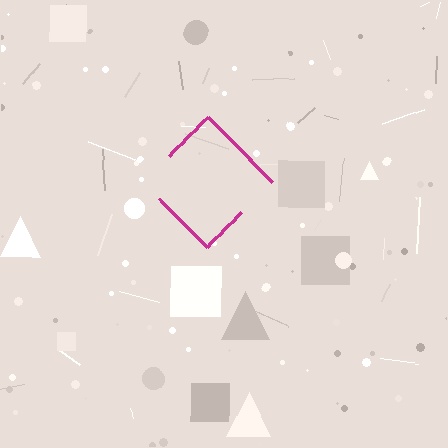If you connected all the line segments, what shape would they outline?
They would outline a diamond.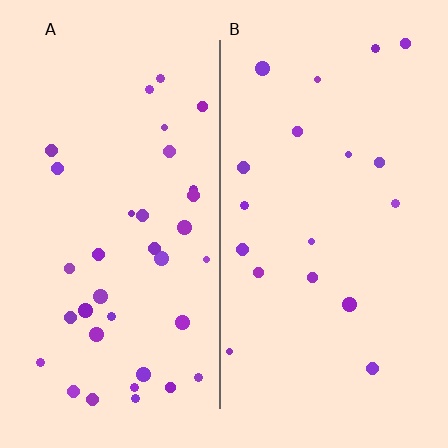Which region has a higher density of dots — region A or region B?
A (the left).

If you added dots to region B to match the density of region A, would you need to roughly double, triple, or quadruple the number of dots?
Approximately double.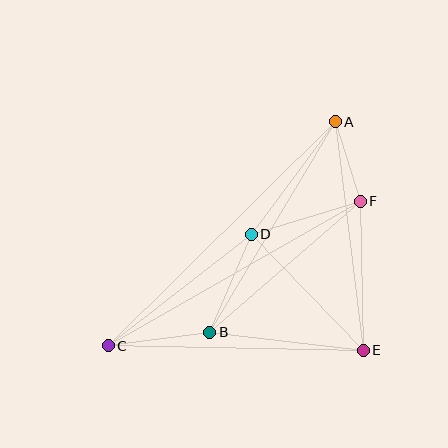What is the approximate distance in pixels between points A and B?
The distance between A and B is approximately 245 pixels.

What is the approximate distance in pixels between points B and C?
The distance between B and C is approximately 102 pixels.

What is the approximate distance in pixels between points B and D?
The distance between B and D is approximately 107 pixels.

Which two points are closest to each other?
Points A and F are closest to each other.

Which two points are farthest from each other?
Points A and C are farthest from each other.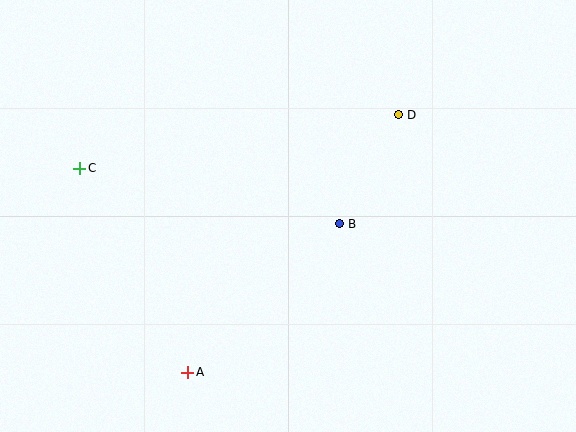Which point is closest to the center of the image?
Point B at (340, 224) is closest to the center.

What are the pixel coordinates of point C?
Point C is at (80, 168).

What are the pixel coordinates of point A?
Point A is at (188, 372).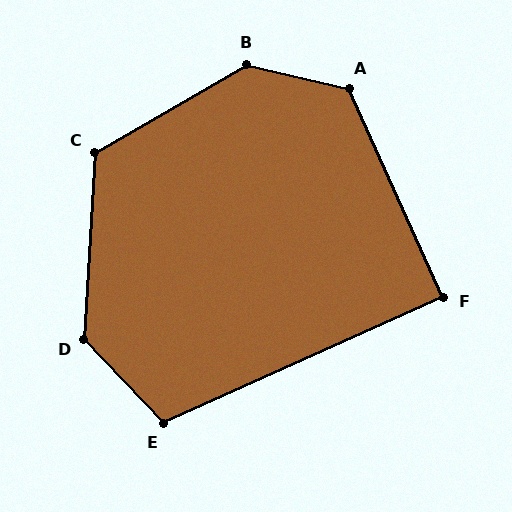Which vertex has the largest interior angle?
B, at approximately 137 degrees.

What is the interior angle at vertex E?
Approximately 109 degrees (obtuse).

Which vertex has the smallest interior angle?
F, at approximately 90 degrees.